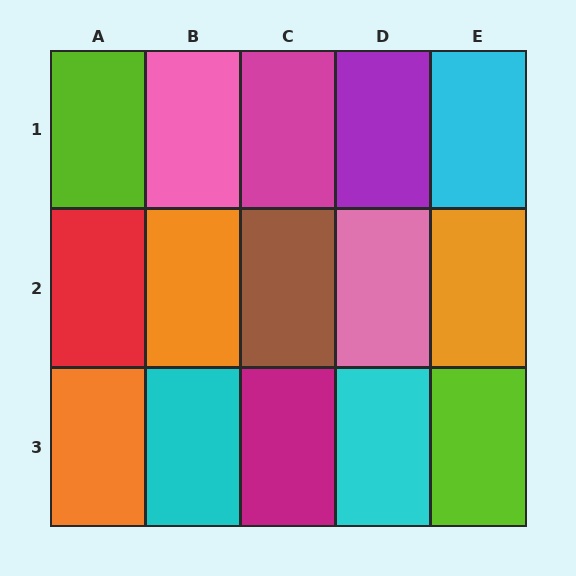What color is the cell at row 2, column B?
Orange.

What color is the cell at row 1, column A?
Lime.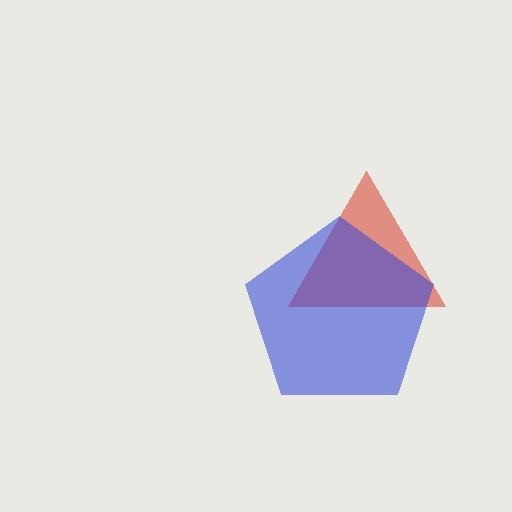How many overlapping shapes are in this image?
There are 2 overlapping shapes in the image.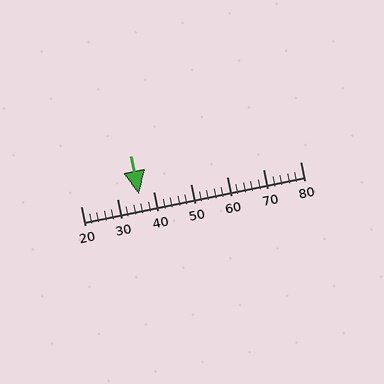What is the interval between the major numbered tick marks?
The major tick marks are spaced 10 units apart.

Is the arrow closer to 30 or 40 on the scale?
The arrow is closer to 40.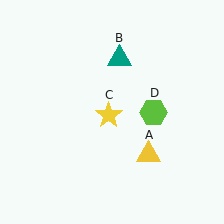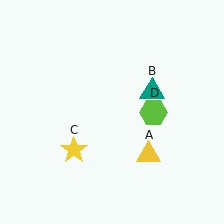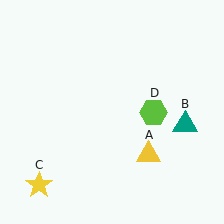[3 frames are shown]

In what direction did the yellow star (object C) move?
The yellow star (object C) moved down and to the left.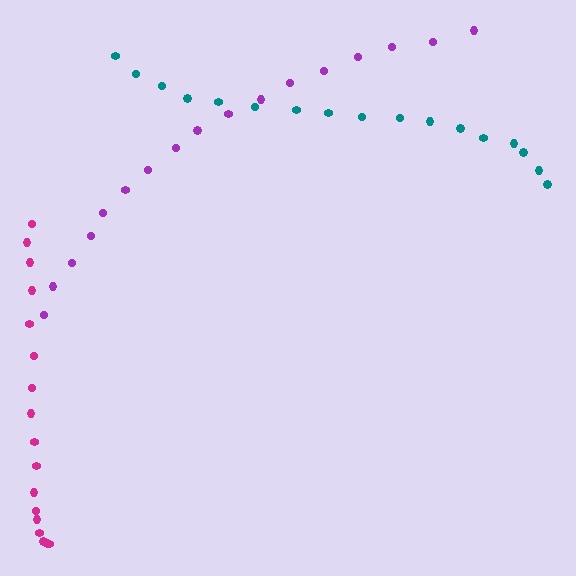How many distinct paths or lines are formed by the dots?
There are 3 distinct paths.